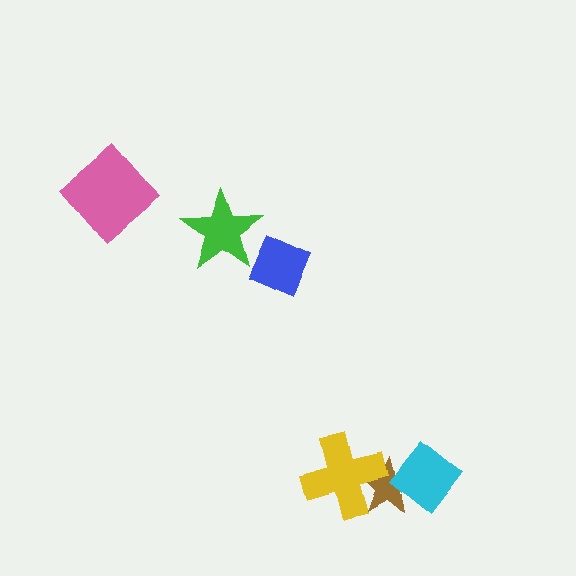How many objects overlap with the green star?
1 object overlaps with the green star.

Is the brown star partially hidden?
Yes, it is partially covered by another shape.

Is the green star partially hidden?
Yes, it is partially covered by another shape.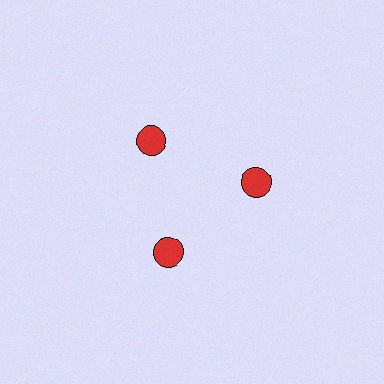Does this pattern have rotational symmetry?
Yes, this pattern has 3-fold rotational symmetry. It looks the same after rotating 120 degrees around the center.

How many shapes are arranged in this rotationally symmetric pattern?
There are 3 shapes, arranged in 3 groups of 1.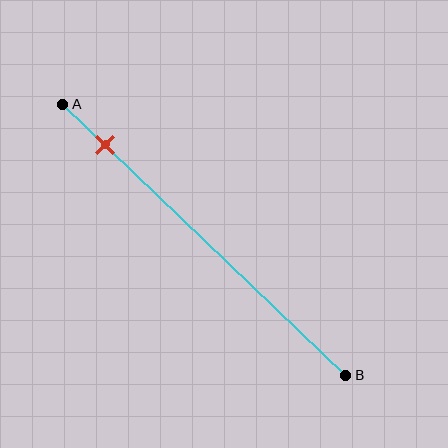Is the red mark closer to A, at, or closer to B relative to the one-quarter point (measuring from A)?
The red mark is closer to point A than the one-quarter point of segment AB.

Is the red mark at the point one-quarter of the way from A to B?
No, the mark is at about 15% from A, not at the 25% one-quarter point.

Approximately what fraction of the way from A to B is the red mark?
The red mark is approximately 15% of the way from A to B.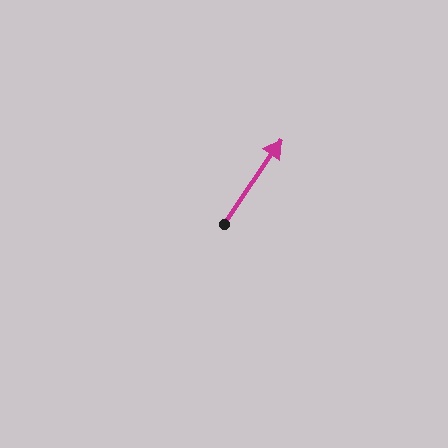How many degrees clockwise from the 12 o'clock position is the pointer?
Approximately 34 degrees.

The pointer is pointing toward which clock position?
Roughly 1 o'clock.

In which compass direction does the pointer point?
Northeast.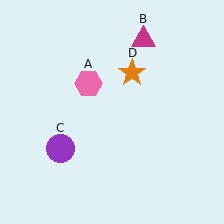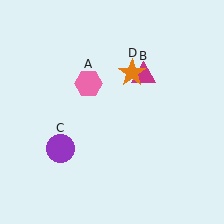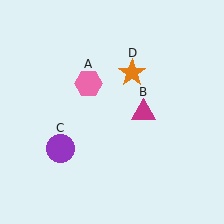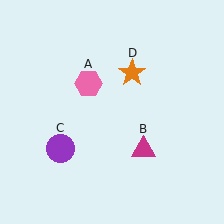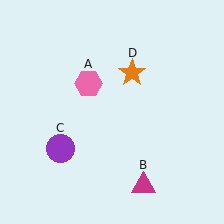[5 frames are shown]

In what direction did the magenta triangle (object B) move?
The magenta triangle (object B) moved down.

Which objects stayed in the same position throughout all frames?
Pink hexagon (object A) and purple circle (object C) and orange star (object D) remained stationary.